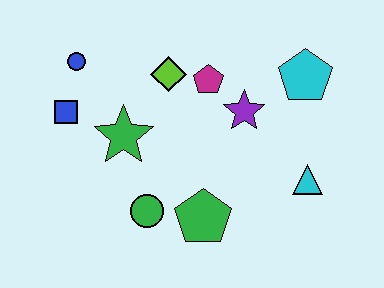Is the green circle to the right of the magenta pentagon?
No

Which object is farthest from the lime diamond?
The cyan triangle is farthest from the lime diamond.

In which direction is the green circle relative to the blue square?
The green circle is below the blue square.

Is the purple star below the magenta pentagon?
Yes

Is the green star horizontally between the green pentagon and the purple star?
No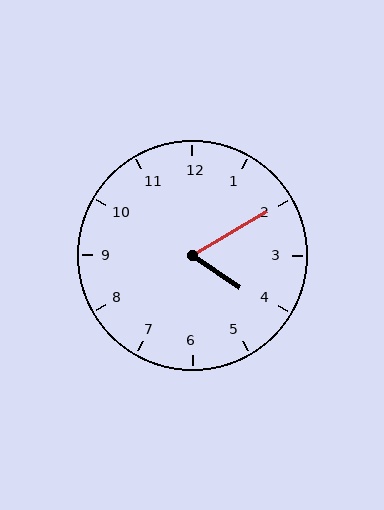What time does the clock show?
4:10.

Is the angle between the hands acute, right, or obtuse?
It is acute.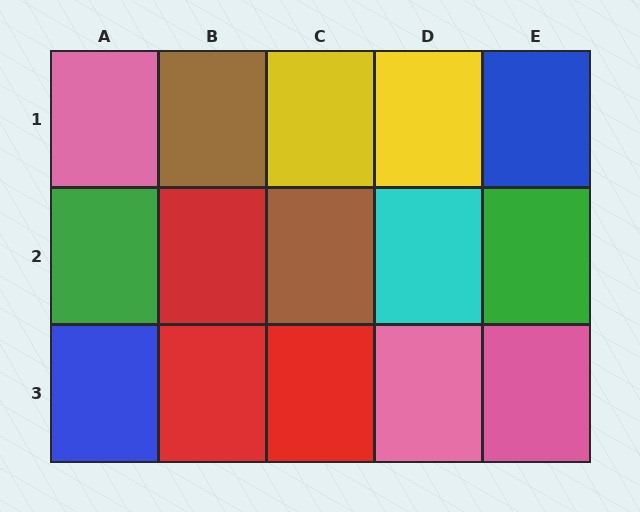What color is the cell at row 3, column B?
Red.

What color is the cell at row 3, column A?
Blue.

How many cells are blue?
2 cells are blue.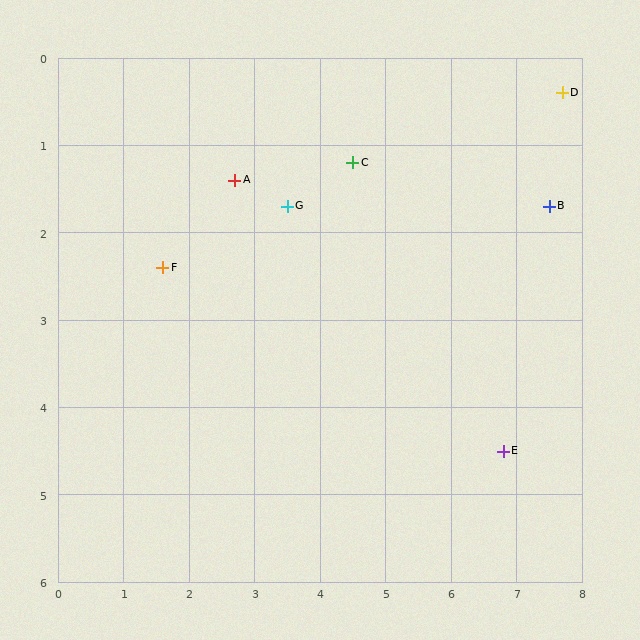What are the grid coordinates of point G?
Point G is at approximately (3.5, 1.7).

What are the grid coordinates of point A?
Point A is at approximately (2.7, 1.4).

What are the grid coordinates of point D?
Point D is at approximately (7.7, 0.4).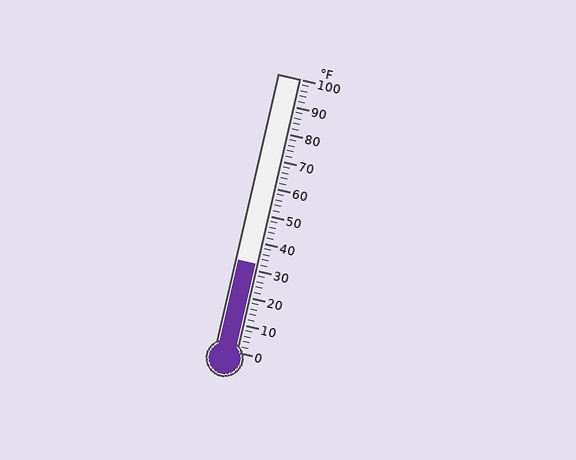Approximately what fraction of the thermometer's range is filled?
The thermometer is filled to approximately 30% of its range.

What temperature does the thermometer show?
The thermometer shows approximately 32°F.